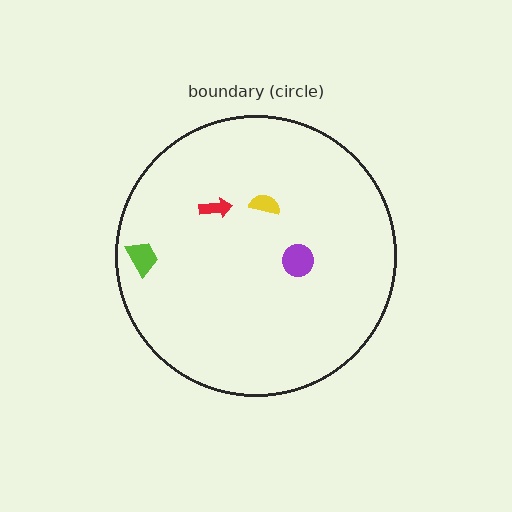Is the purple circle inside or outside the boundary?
Inside.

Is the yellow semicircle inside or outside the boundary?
Inside.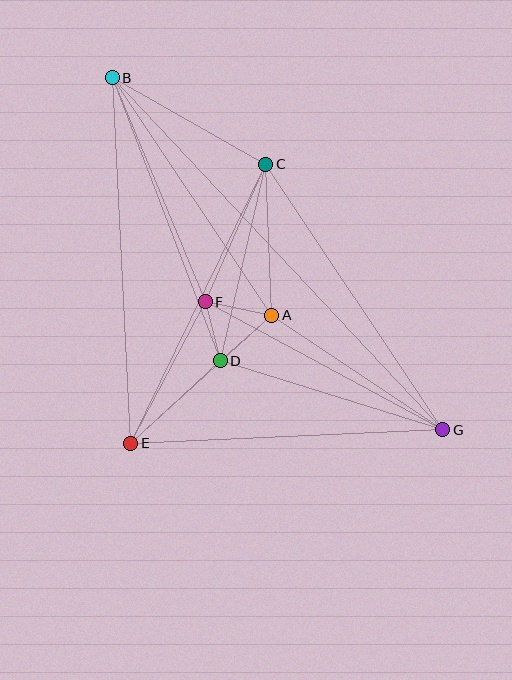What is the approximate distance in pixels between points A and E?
The distance between A and E is approximately 190 pixels.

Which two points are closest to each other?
Points D and F are closest to each other.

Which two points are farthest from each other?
Points B and G are farthest from each other.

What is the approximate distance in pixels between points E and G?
The distance between E and G is approximately 312 pixels.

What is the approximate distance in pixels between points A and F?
The distance between A and F is approximately 68 pixels.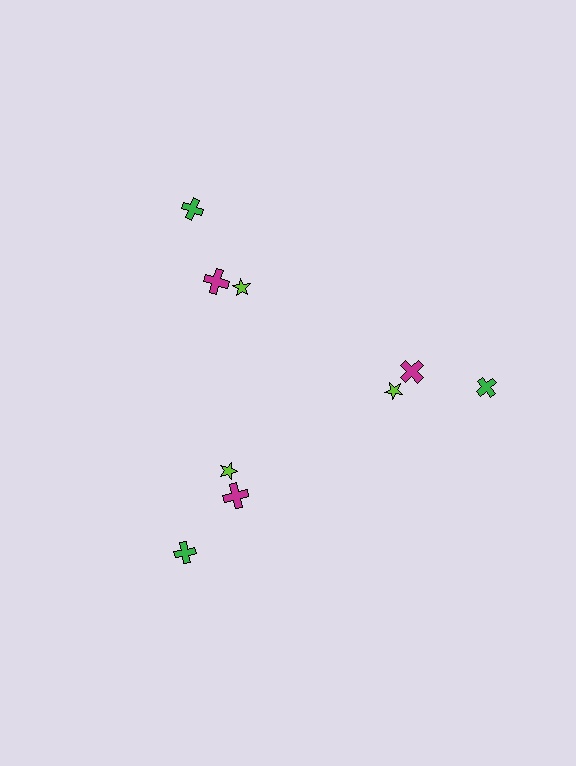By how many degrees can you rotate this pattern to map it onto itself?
The pattern maps onto itself every 120 degrees of rotation.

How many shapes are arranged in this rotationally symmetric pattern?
There are 9 shapes, arranged in 3 groups of 3.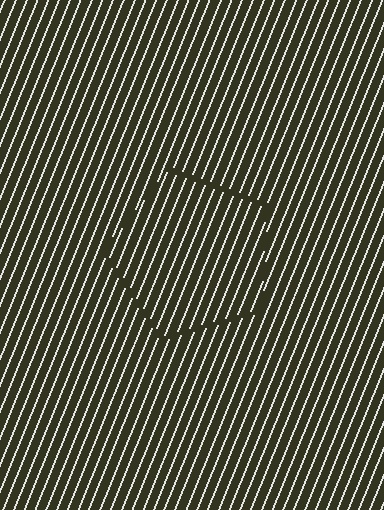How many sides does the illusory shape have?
5 sides — the line-ends trace a pentagon.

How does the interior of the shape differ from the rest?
The interior of the shape contains the same grating, shifted by half a period — the contour is defined by the phase discontinuity where line-ends from the inner and outer gratings abut.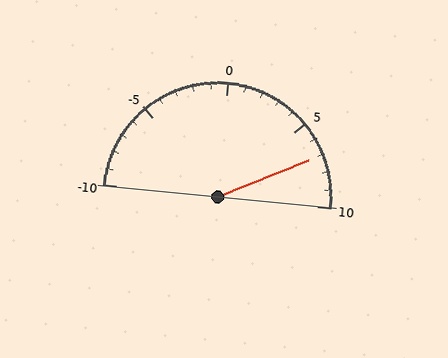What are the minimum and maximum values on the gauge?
The gauge ranges from -10 to 10.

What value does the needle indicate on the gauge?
The needle indicates approximately 7.